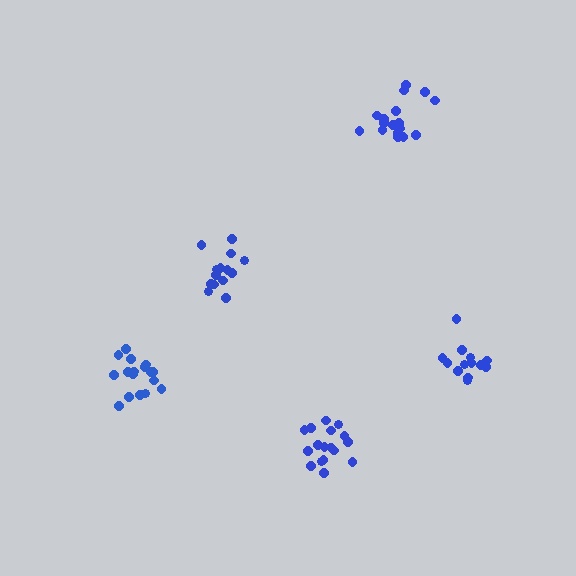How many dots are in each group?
Group 1: 18 dots, Group 2: 14 dots, Group 3: 17 dots, Group 4: 17 dots, Group 5: 13 dots (79 total).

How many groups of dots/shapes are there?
There are 5 groups.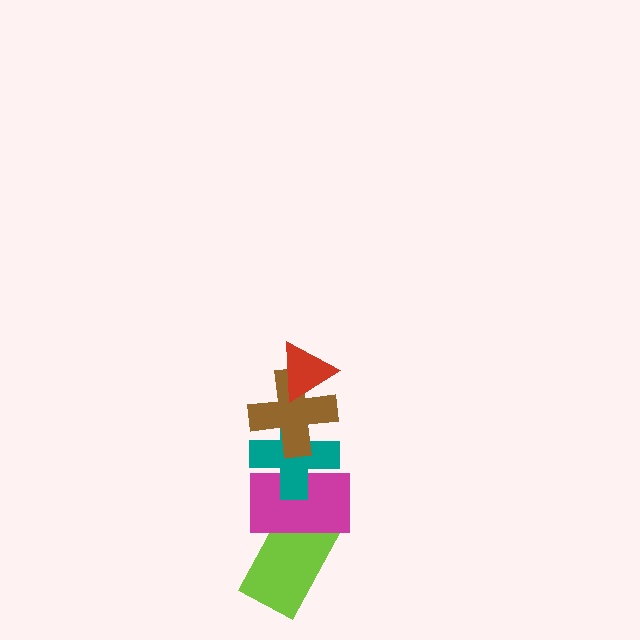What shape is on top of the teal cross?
The brown cross is on top of the teal cross.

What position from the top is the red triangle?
The red triangle is 1st from the top.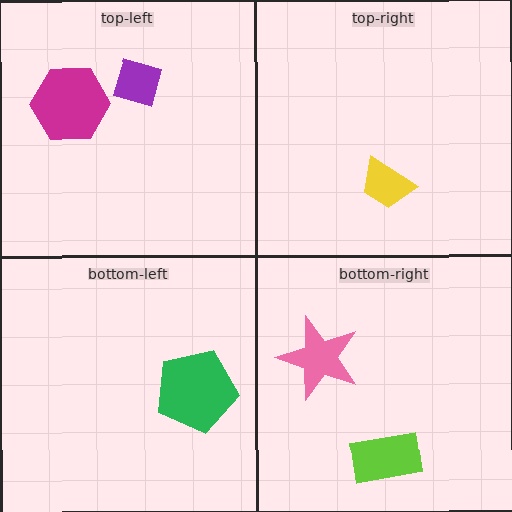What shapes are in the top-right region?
The yellow trapezoid.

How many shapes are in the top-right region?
1.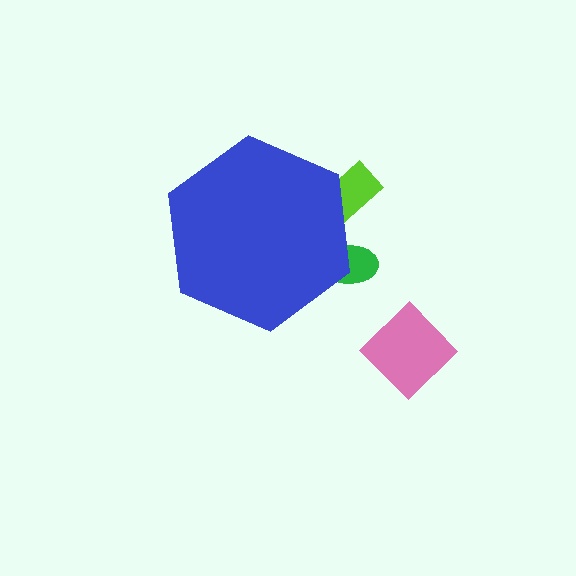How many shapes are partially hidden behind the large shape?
2 shapes are partially hidden.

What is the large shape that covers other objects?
A blue hexagon.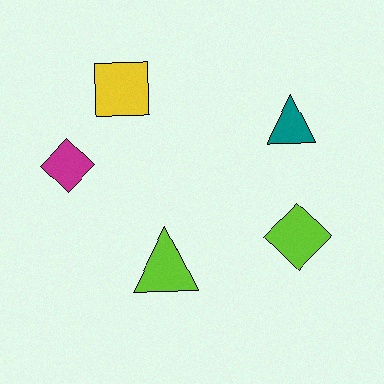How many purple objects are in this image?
There are no purple objects.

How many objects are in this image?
There are 5 objects.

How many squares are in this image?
There is 1 square.